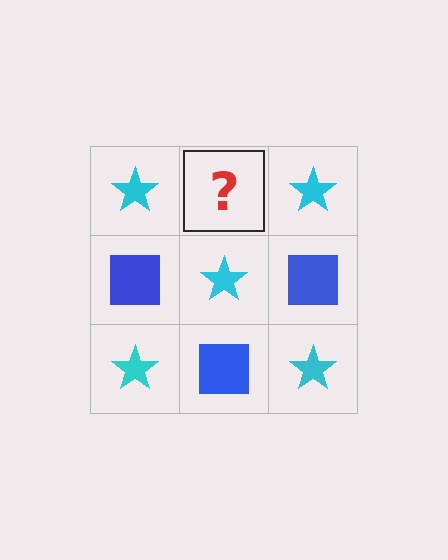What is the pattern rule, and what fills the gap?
The rule is that it alternates cyan star and blue square in a checkerboard pattern. The gap should be filled with a blue square.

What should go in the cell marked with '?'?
The missing cell should contain a blue square.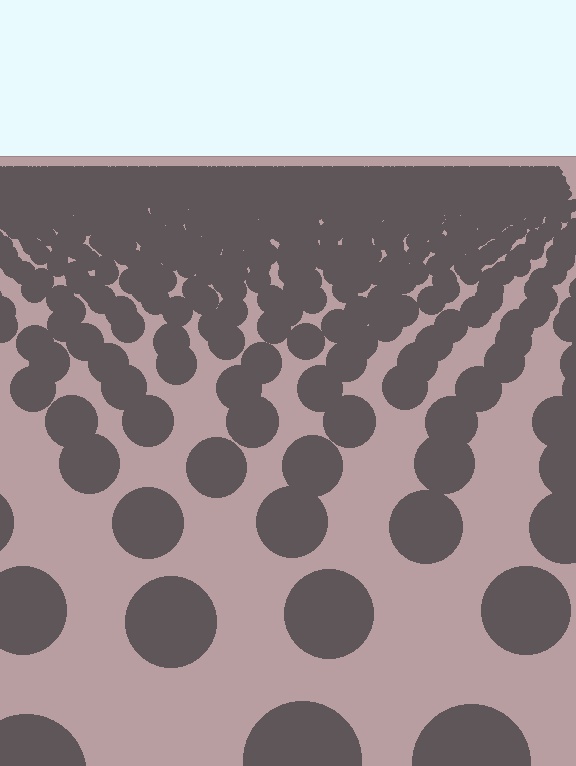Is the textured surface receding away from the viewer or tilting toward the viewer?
The surface is receding away from the viewer. Texture elements get smaller and denser toward the top.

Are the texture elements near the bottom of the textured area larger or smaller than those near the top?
Larger. Near the bottom, elements are closer to the viewer and appear at a bigger on-screen size.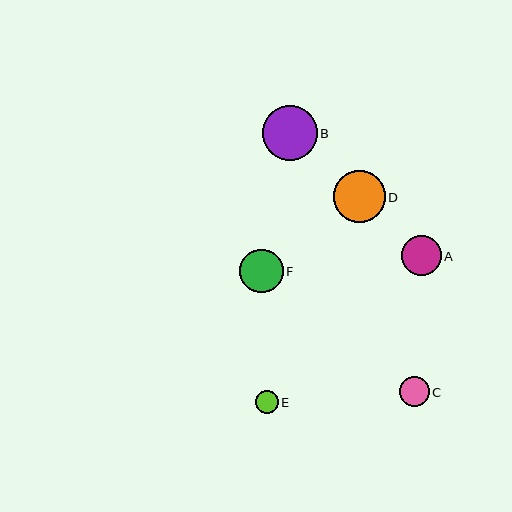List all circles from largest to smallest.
From largest to smallest: B, D, F, A, C, E.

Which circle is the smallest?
Circle E is the smallest with a size of approximately 23 pixels.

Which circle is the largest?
Circle B is the largest with a size of approximately 55 pixels.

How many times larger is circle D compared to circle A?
Circle D is approximately 1.3 times the size of circle A.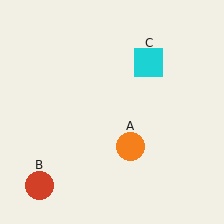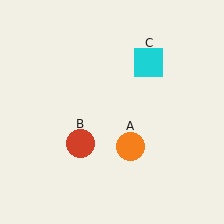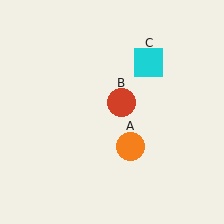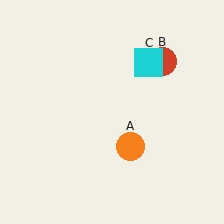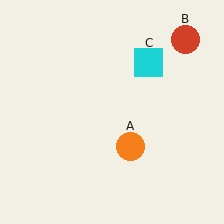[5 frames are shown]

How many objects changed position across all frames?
1 object changed position: red circle (object B).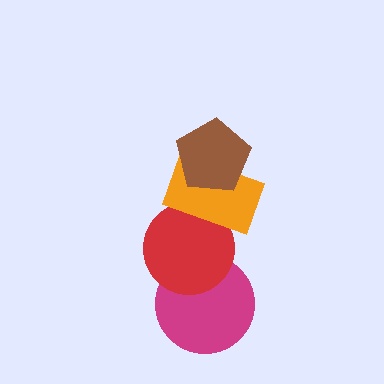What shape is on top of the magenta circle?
The red circle is on top of the magenta circle.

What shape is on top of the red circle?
The orange rectangle is on top of the red circle.